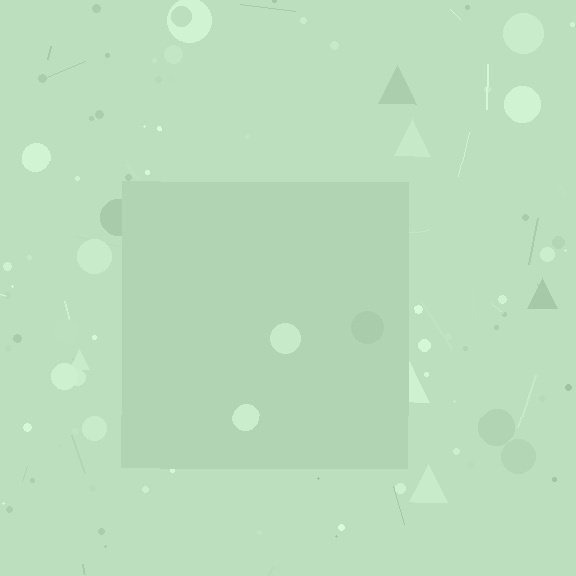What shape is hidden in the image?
A square is hidden in the image.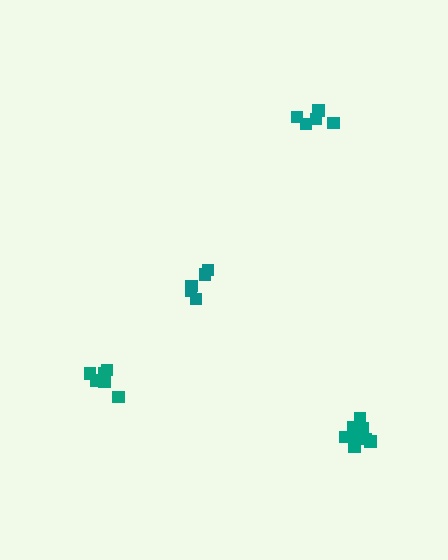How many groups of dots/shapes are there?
There are 4 groups.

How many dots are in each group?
Group 1: 6 dots, Group 2: 12 dots, Group 3: 6 dots, Group 4: 6 dots (30 total).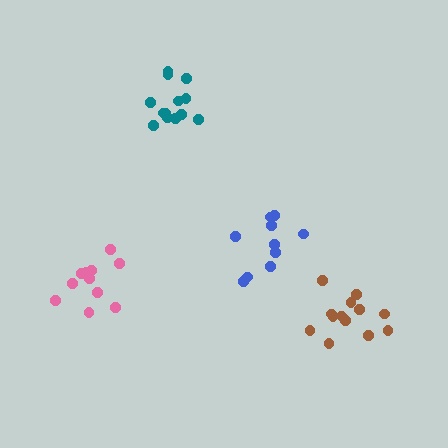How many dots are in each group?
Group 1: 14 dots, Group 2: 10 dots, Group 3: 11 dots, Group 4: 13 dots (48 total).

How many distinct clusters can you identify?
There are 4 distinct clusters.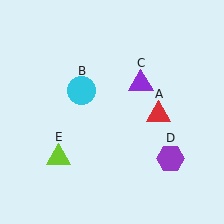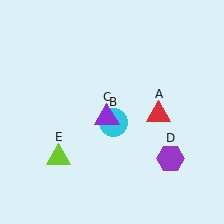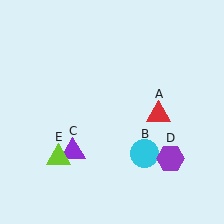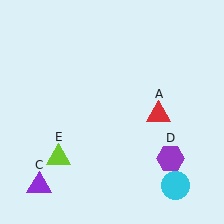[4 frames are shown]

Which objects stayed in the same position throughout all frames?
Red triangle (object A) and purple hexagon (object D) and lime triangle (object E) remained stationary.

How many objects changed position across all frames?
2 objects changed position: cyan circle (object B), purple triangle (object C).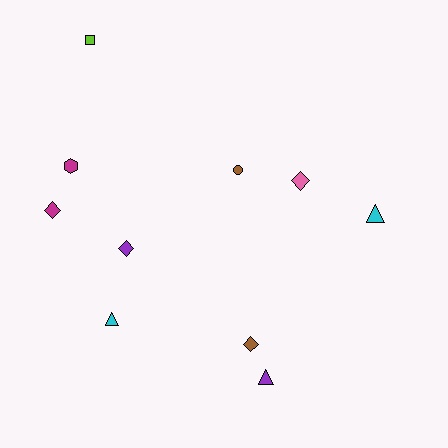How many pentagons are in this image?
There are no pentagons.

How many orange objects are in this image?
There are no orange objects.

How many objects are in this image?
There are 10 objects.